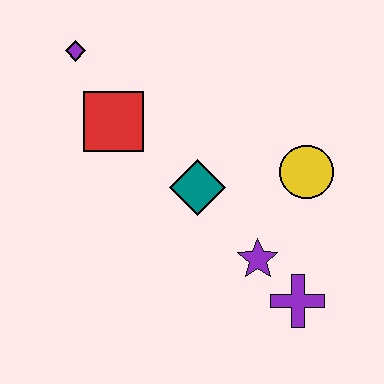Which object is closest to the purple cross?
The purple star is closest to the purple cross.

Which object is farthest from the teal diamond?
The purple diamond is farthest from the teal diamond.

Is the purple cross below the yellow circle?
Yes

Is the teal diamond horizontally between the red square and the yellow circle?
Yes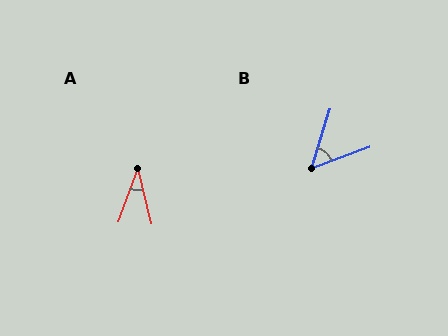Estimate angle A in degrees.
Approximately 33 degrees.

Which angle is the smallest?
A, at approximately 33 degrees.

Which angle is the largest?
B, at approximately 53 degrees.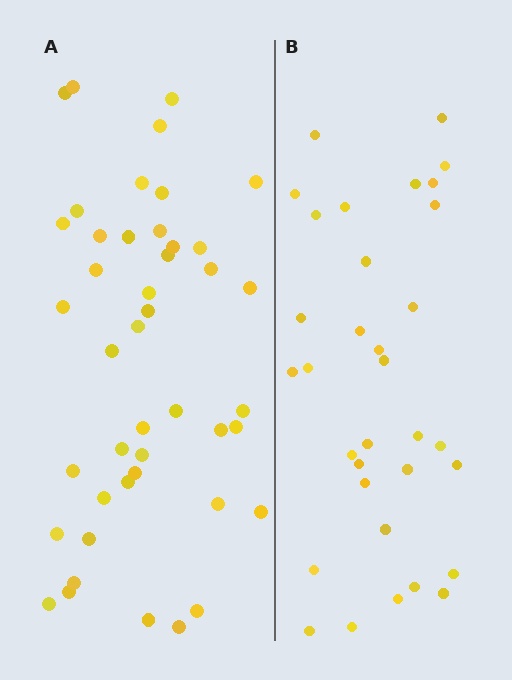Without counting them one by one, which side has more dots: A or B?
Region A (the left region) has more dots.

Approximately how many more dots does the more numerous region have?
Region A has roughly 12 or so more dots than region B.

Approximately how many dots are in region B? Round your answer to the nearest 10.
About 30 dots. (The exact count is 33, which rounds to 30.)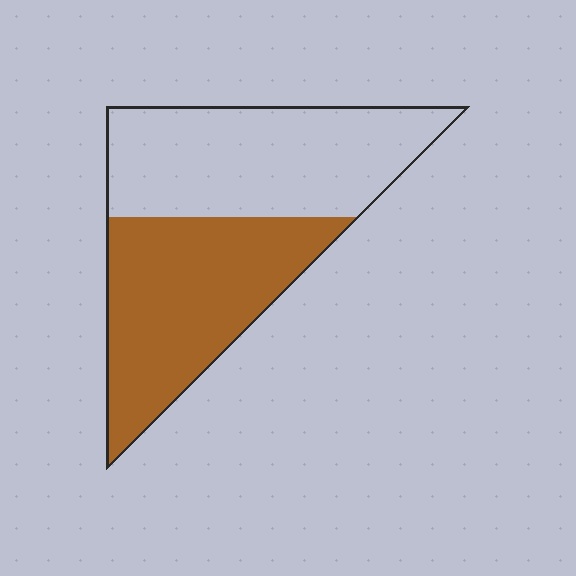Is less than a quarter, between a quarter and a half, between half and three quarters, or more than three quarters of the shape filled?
Between a quarter and a half.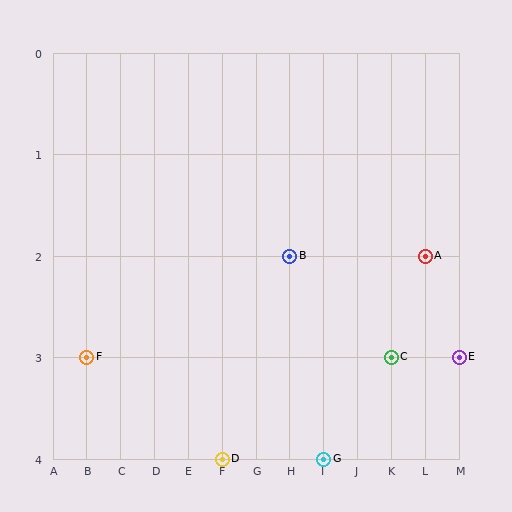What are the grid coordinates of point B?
Point B is at grid coordinates (H, 2).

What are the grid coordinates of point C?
Point C is at grid coordinates (K, 3).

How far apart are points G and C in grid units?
Points G and C are 2 columns and 1 row apart (about 2.2 grid units diagonally).